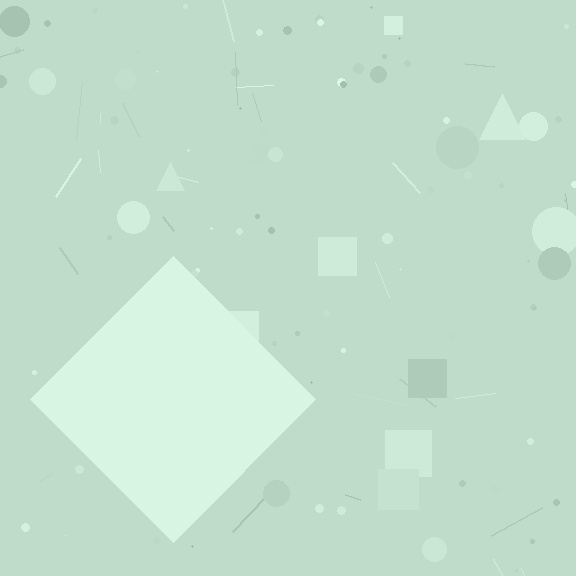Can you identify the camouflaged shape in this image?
The camouflaged shape is a diamond.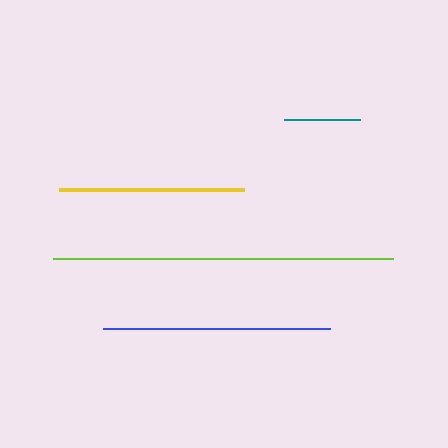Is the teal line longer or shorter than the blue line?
The blue line is longer than the teal line.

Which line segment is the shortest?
The teal line is the shortest at approximately 77 pixels.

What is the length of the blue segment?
The blue segment is approximately 227 pixels long.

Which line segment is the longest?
The lime line is the longest at approximately 340 pixels.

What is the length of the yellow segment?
The yellow segment is approximately 185 pixels long.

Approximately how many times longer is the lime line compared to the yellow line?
The lime line is approximately 1.8 times the length of the yellow line.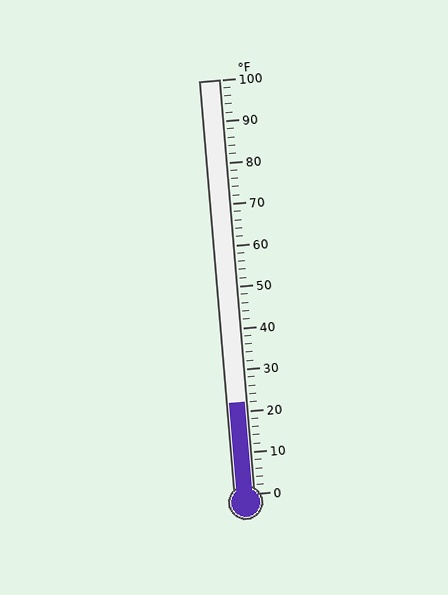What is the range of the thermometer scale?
The thermometer scale ranges from 0°F to 100°F.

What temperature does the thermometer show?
The thermometer shows approximately 22°F.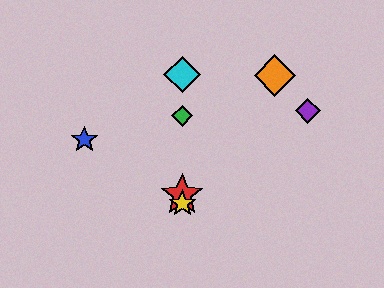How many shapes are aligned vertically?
4 shapes (the red star, the green diamond, the yellow star, the cyan diamond) are aligned vertically.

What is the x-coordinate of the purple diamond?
The purple diamond is at x≈308.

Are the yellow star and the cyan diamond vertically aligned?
Yes, both are at x≈182.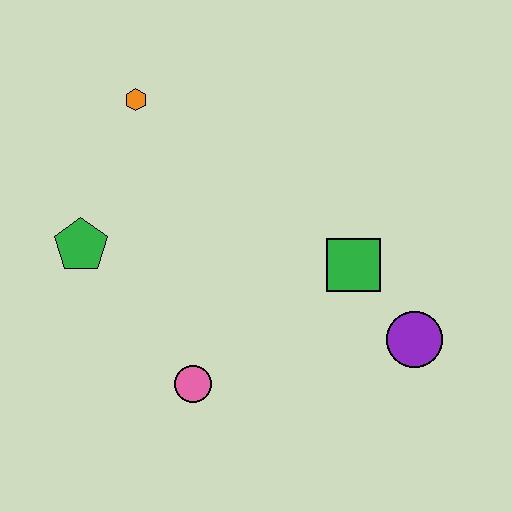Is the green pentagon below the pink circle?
No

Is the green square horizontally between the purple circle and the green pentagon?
Yes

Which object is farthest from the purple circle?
The orange hexagon is farthest from the purple circle.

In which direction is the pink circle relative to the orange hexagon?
The pink circle is below the orange hexagon.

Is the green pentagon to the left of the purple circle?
Yes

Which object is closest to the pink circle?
The green pentagon is closest to the pink circle.